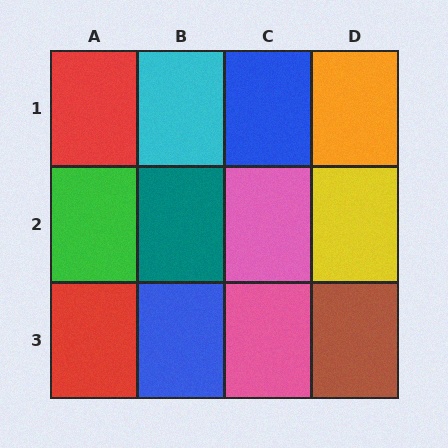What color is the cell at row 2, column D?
Yellow.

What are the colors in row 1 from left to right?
Red, cyan, blue, orange.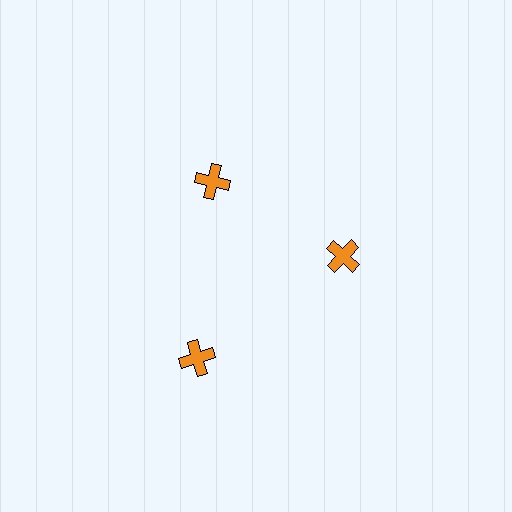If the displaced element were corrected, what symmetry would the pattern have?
It would have 3-fold rotational symmetry — the pattern would map onto itself every 120 degrees.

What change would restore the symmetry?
The symmetry would be restored by moving it inward, back onto the ring so that all 3 crosses sit at equal angles and equal distance from the center.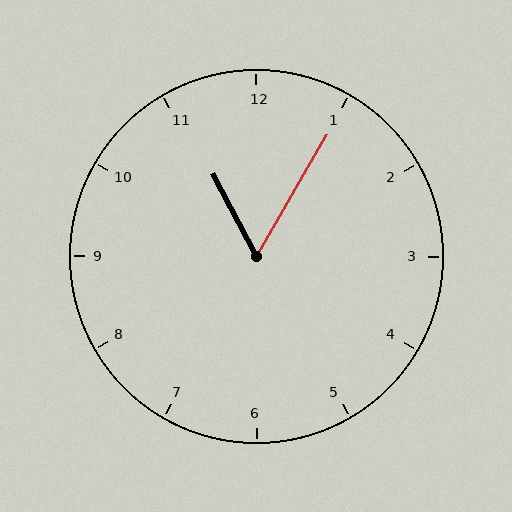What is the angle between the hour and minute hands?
Approximately 58 degrees.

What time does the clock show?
11:05.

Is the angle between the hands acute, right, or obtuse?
It is acute.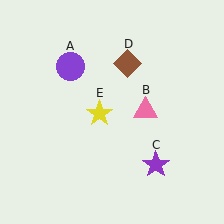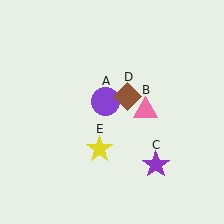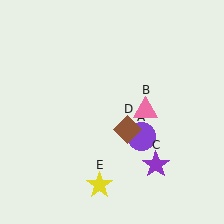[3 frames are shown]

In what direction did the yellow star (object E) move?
The yellow star (object E) moved down.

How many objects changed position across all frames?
3 objects changed position: purple circle (object A), brown diamond (object D), yellow star (object E).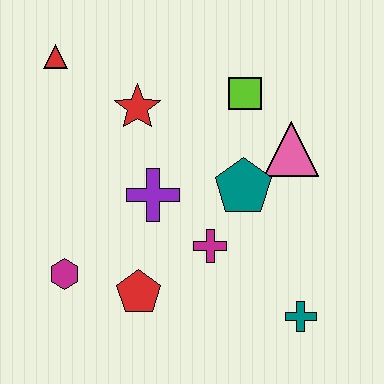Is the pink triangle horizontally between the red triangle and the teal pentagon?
No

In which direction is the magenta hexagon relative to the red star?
The magenta hexagon is below the red star.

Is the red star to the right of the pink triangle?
No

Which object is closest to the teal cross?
The magenta cross is closest to the teal cross.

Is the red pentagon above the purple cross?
No